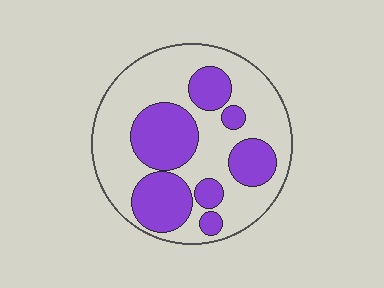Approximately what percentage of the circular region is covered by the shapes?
Approximately 35%.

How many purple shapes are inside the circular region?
7.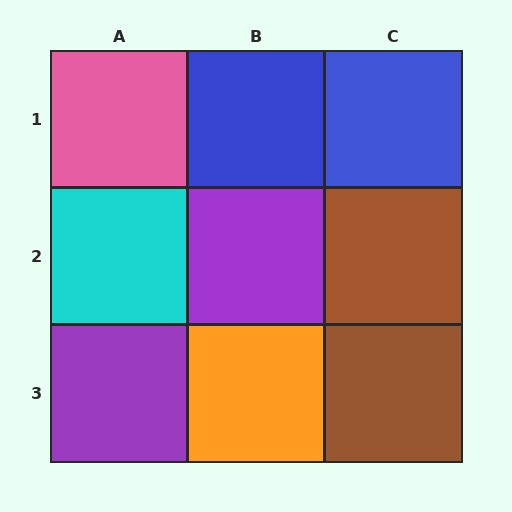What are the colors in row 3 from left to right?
Purple, orange, brown.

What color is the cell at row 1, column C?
Blue.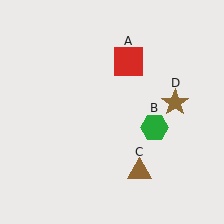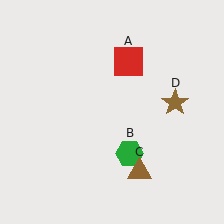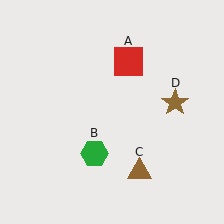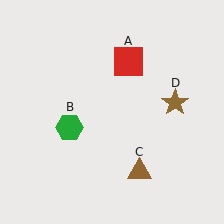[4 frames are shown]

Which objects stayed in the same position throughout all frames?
Red square (object A) and brown triangle (object C) and brown star (object D) remained stationary.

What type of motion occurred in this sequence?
The green hexagon (object B) rotated clockwise around the center of the scene.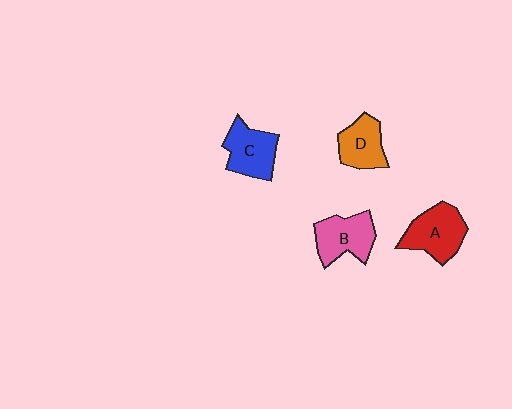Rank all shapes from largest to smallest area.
From largest to smallest: A (red), B (pink), C (blue), D (orange).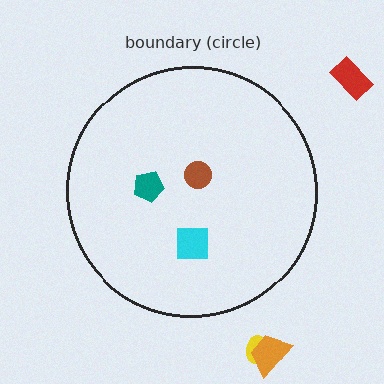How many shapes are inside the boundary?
3 inside, 3 outside.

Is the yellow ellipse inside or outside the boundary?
Outside.